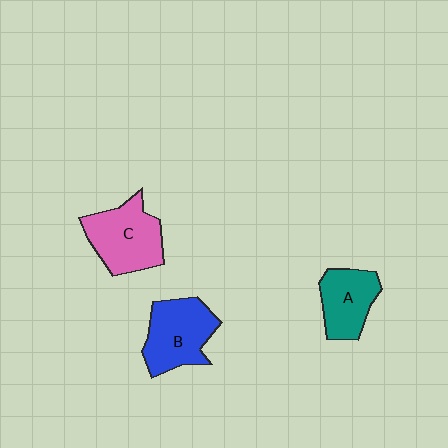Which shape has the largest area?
Shape C (pink).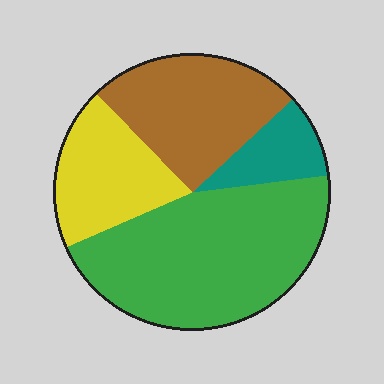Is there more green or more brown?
Green.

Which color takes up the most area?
Green, at roughly 45%.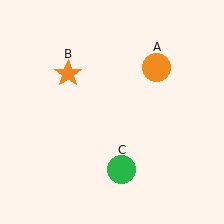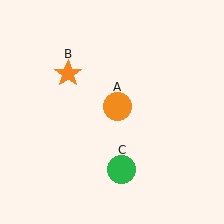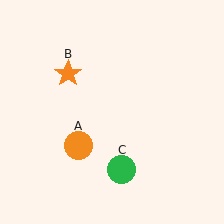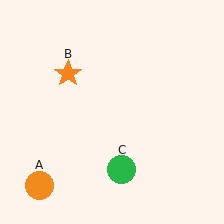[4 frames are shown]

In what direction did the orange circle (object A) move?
The orange circle (object A) moved down and to the left.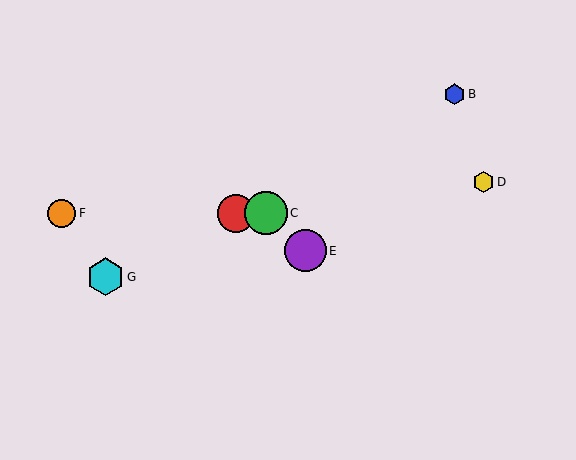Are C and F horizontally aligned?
Yes, both are at y≈213.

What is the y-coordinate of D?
Object D is at y≈182.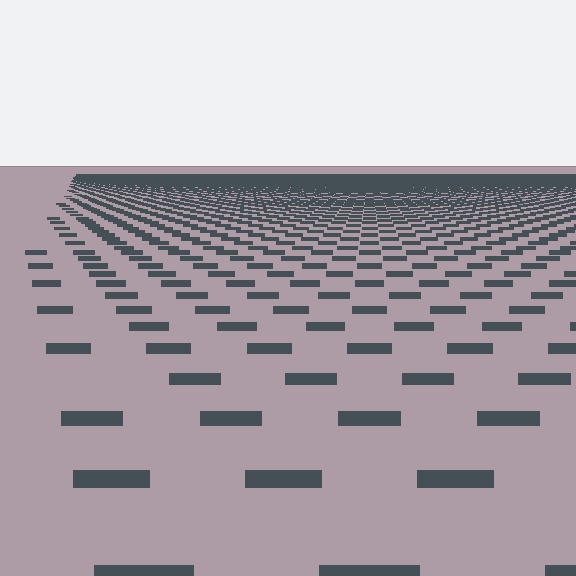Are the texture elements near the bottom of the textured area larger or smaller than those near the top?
Larger. Near the bottom, elements are closer to the viewer and appear at a bigger on-screen size.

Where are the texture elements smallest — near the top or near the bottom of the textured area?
Near the top.